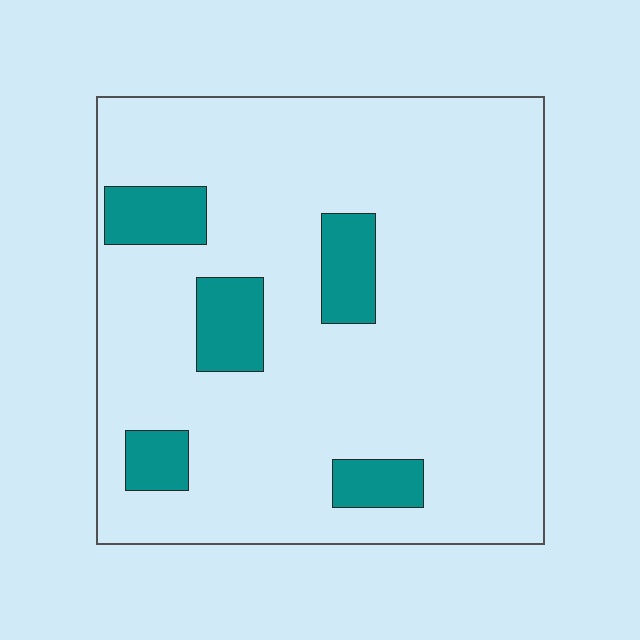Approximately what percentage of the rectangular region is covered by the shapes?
Approximately 15%.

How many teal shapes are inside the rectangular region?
5.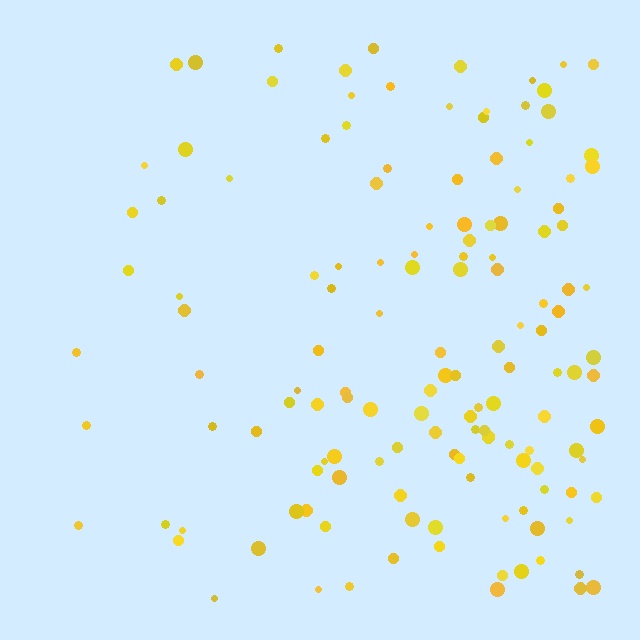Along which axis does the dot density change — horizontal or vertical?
Horizontal.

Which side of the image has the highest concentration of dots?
The right.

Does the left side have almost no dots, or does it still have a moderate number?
Still a moderate number, just noticeably fewer than the right.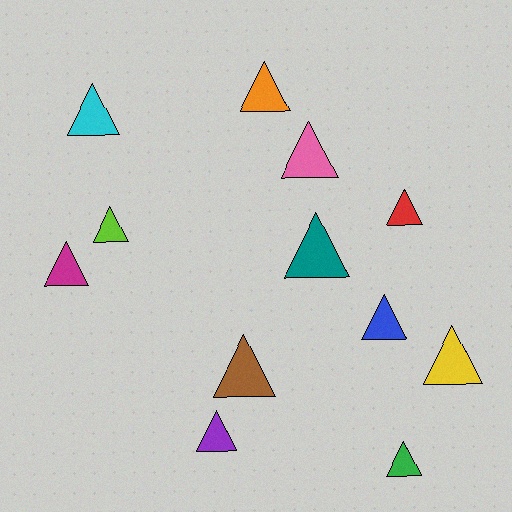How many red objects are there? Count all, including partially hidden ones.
There is 1 red object.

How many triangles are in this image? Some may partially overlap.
There are 12 triangles.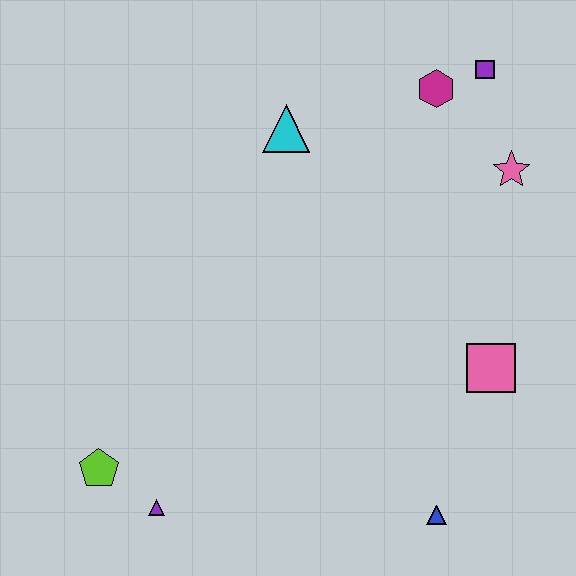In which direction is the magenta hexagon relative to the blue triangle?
The magenta hexagon is above the blue triangle.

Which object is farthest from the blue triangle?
The purple square is farthest from the blue triangle.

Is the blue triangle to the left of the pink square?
Yes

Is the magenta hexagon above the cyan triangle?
Yes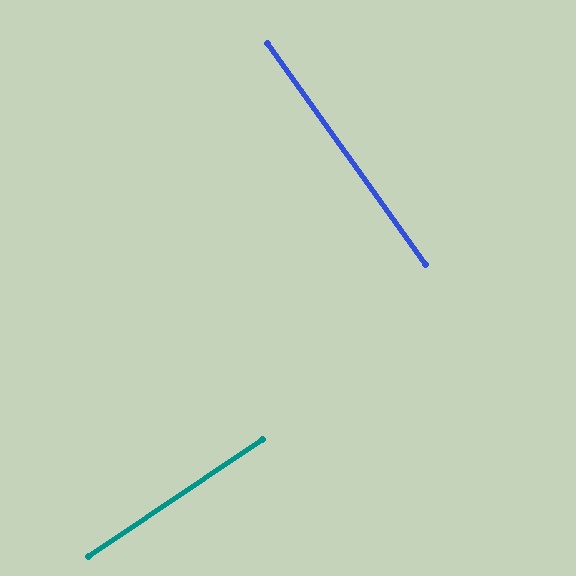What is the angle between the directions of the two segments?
Approximately 88 degrees.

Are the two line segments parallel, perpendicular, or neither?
Perpendicular — they meet at approximately 88°.